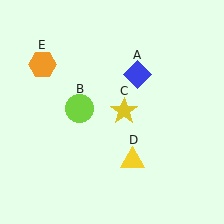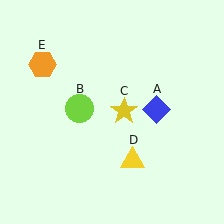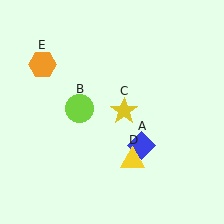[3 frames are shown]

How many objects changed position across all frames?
1 object changed position: blue diamond (object A).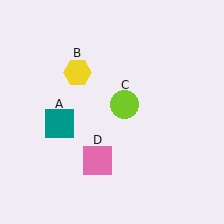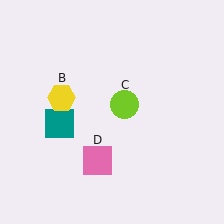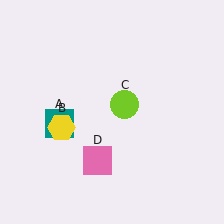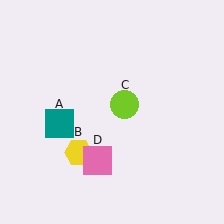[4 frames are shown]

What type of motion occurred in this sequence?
The yellow hexagon (object B) rotated counterclockwise around the center of the scene.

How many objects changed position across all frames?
1 object changed position: yellow hexagon (object B).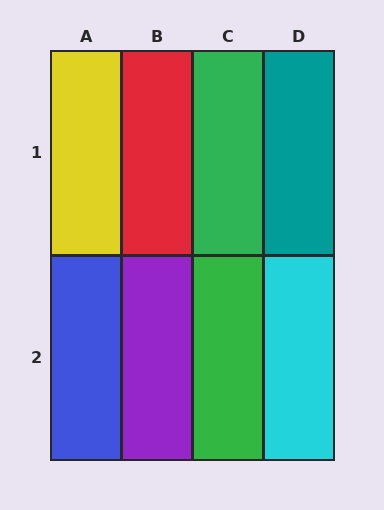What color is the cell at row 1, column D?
Teal.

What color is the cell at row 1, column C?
Green.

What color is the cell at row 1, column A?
Yellow.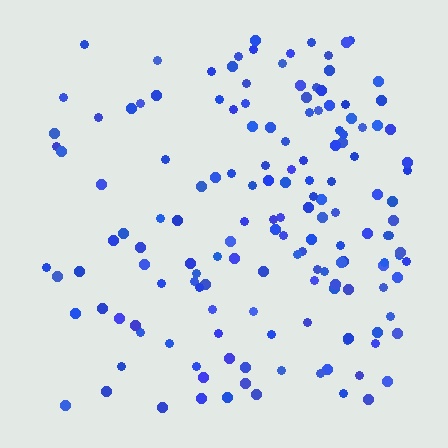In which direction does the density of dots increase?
From left to right, with the right side densest.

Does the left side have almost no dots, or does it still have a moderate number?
Still a moderate number, just noticeably fewer than the right.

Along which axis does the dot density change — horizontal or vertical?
Horizontal.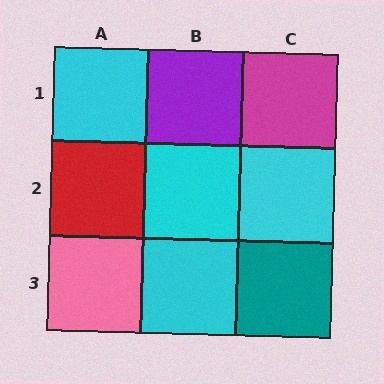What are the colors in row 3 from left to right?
Pink, cyan, teal.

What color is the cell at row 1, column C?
Magenta.